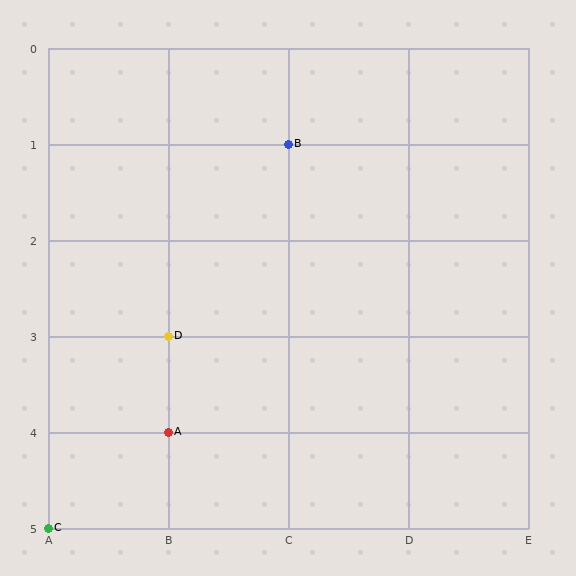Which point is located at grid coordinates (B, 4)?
Point A is at (B, 4).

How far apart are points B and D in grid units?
Points B and D are 1 column and 2 rows apart (about 2.2 grid units diagonally).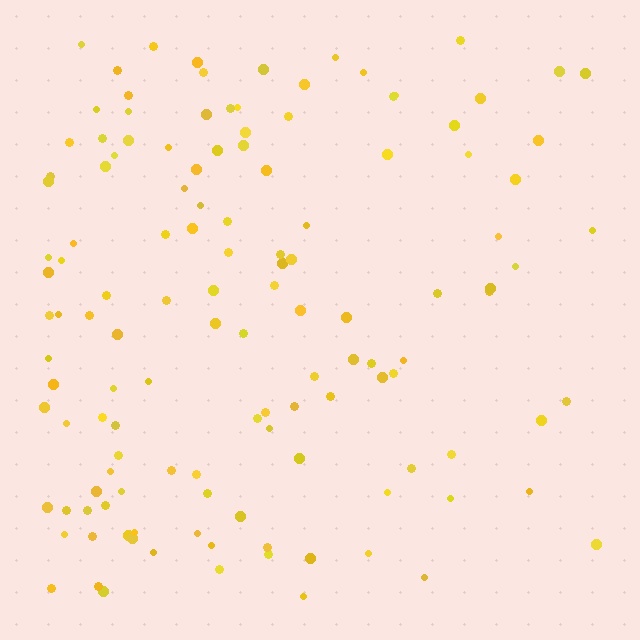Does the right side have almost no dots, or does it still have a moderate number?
Still a moderate number, just noticeably fewer than the left.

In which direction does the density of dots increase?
From right to left, with the left side densest.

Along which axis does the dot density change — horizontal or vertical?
Horizontal.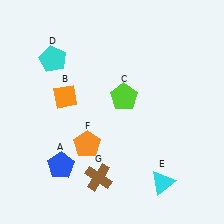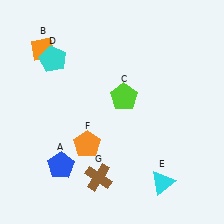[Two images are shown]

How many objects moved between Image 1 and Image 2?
1 object moved between the two images.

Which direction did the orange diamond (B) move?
The orange diamond (B) moved up.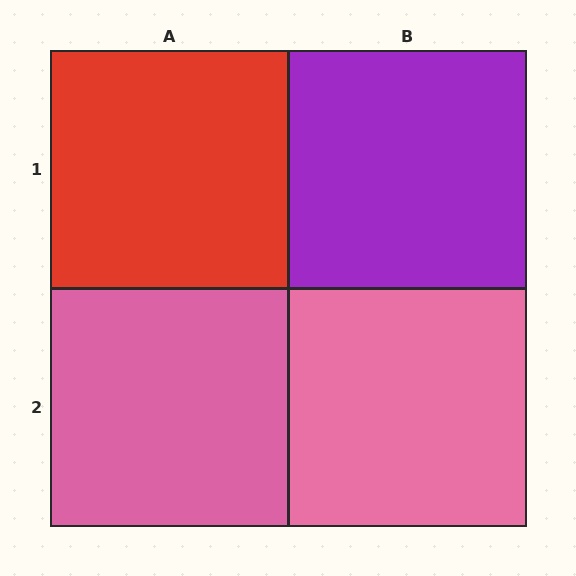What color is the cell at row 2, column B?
Pink.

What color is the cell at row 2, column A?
Pink.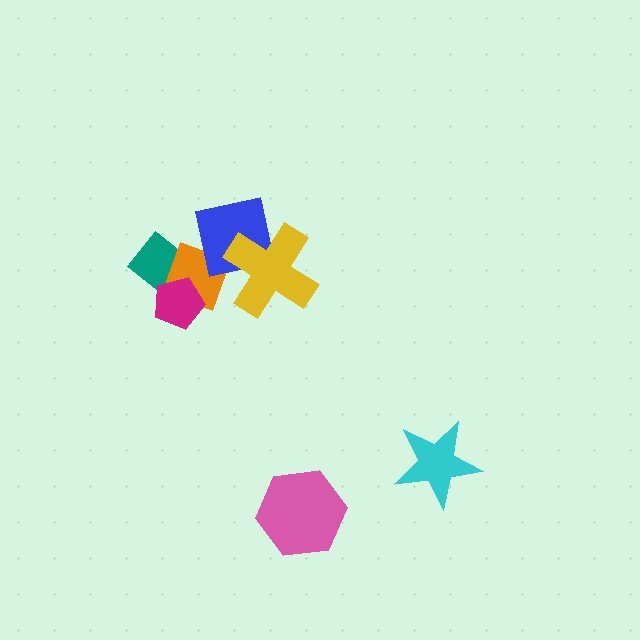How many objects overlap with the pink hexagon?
0 objects overlap with the pink hexagon.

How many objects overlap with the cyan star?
0 objects overlap with the cyan star.